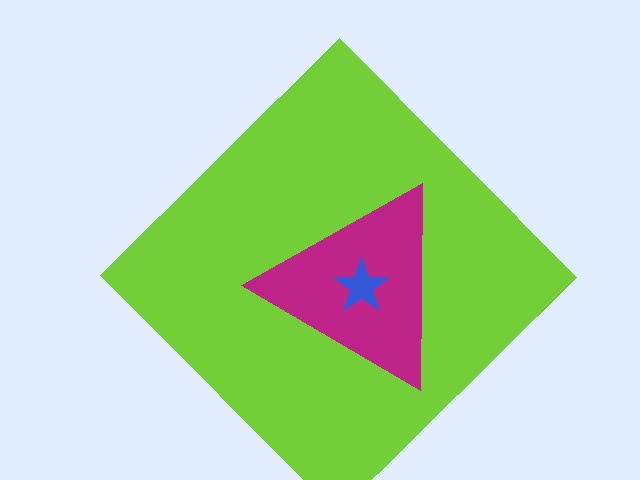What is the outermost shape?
The lime diamond.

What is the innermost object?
The blue star.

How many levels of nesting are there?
3.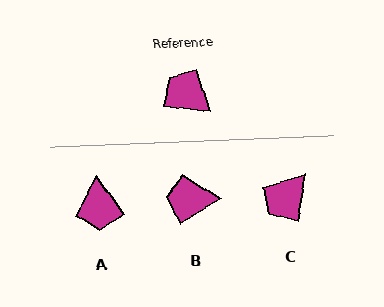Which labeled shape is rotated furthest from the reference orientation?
A, about 134 degrees away.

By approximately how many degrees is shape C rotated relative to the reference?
Approximately 88 degrees counter-clockwise.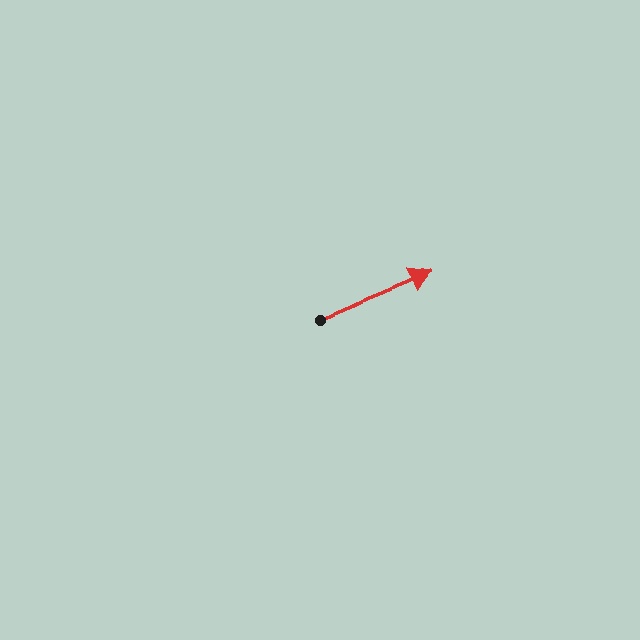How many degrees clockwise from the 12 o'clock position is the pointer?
Approximately 68 degrees.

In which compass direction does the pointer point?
East.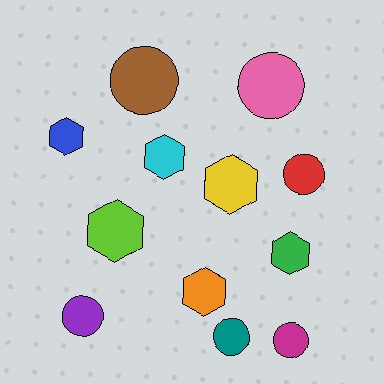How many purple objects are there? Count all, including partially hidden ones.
There is 1 purple object.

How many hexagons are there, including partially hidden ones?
There are 6 hexagons.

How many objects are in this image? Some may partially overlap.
There are 12 objects.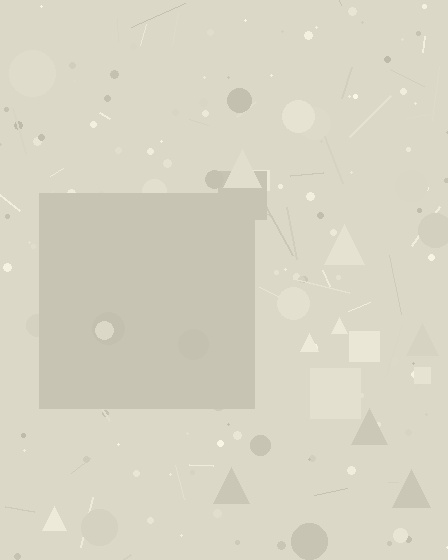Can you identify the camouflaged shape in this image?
The camouflaged shape is a square.